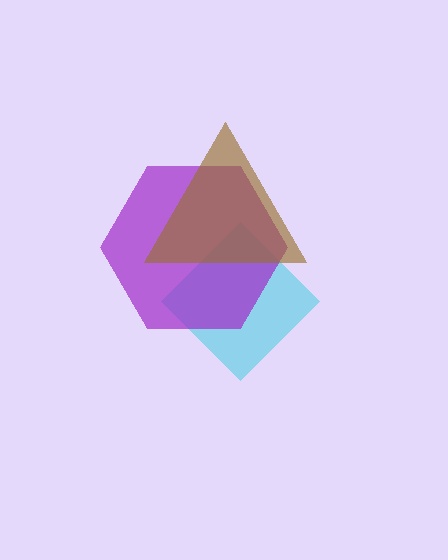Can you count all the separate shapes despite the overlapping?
Yes, there are 3 separate shapes.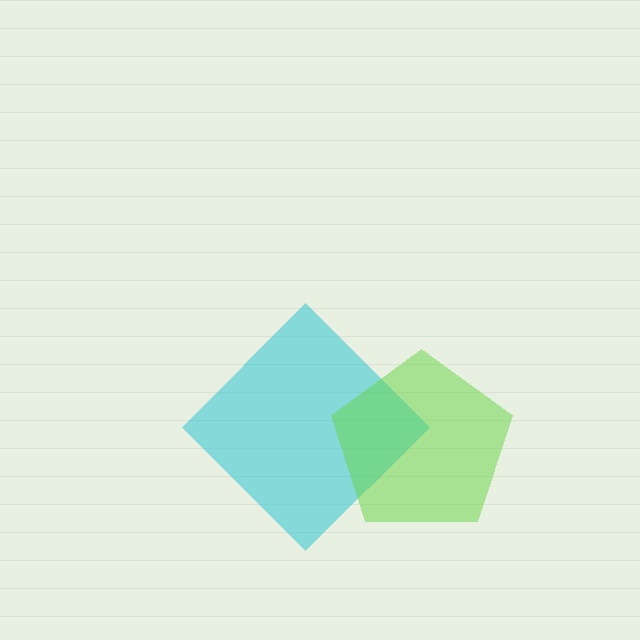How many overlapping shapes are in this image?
There are 2 overlapping shapes in the image.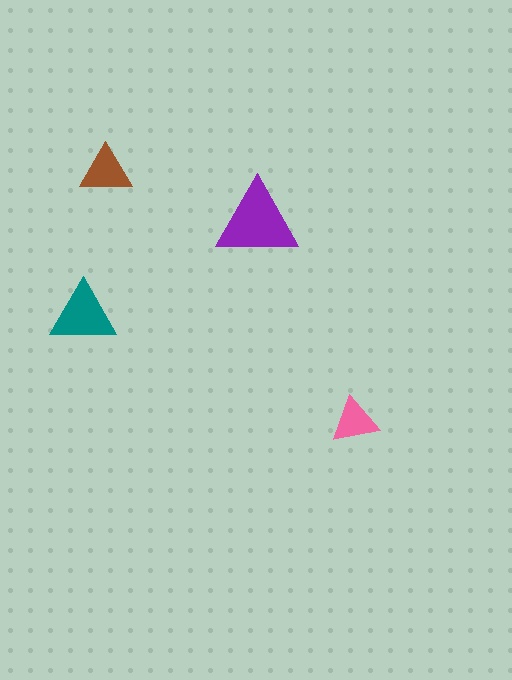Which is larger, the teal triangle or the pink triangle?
The teal one.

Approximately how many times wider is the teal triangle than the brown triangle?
About 1.5 times wider.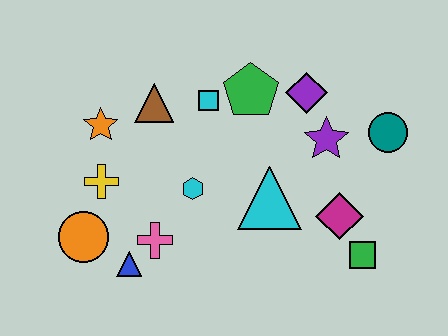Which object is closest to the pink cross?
The blue triangle is closest to the pink cross.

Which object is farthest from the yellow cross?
The teal circle is farthest from the yellow cross.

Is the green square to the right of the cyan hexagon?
Yes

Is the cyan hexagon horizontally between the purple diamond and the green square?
No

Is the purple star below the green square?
No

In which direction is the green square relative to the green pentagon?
The green square is below the green pentagon.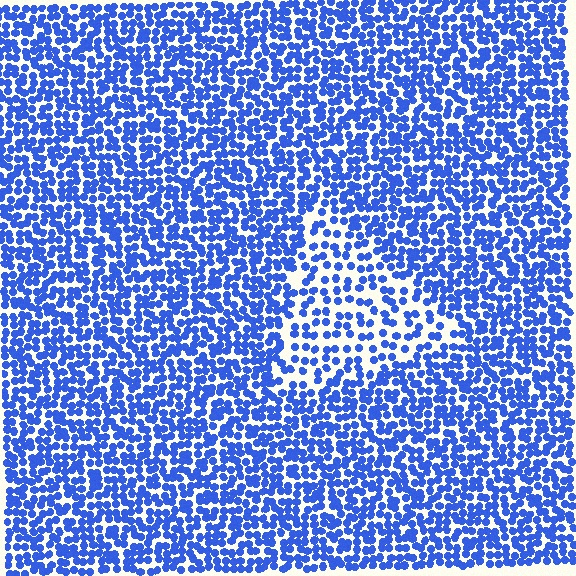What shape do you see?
I see a triangle.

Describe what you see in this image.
The image contains small blue elements arranged at two different densities. A triangle-shaped region is visible where the elements are less densely packed than the surrounding area.